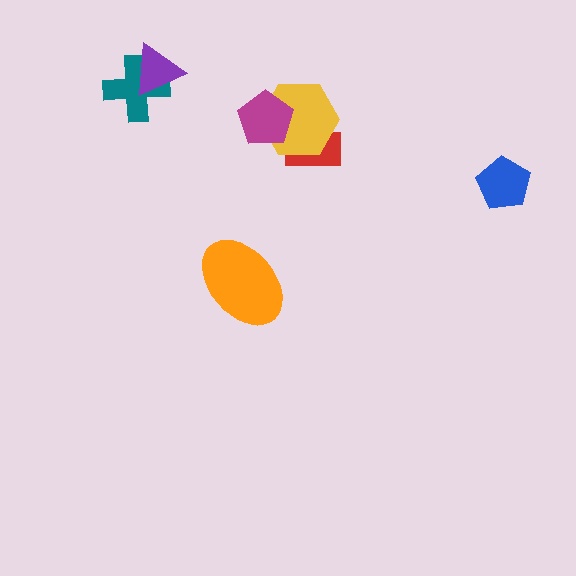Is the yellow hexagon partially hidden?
Yes, it is partially covered by another shape.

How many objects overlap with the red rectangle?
1 object overlaps with the red rectangle.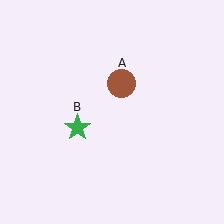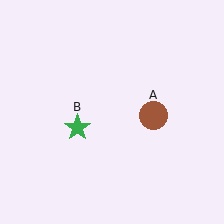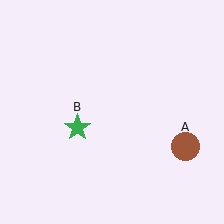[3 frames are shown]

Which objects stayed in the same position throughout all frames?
Green star (object B) remained stationary.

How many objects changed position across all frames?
1 object changed position: brown circle (object A).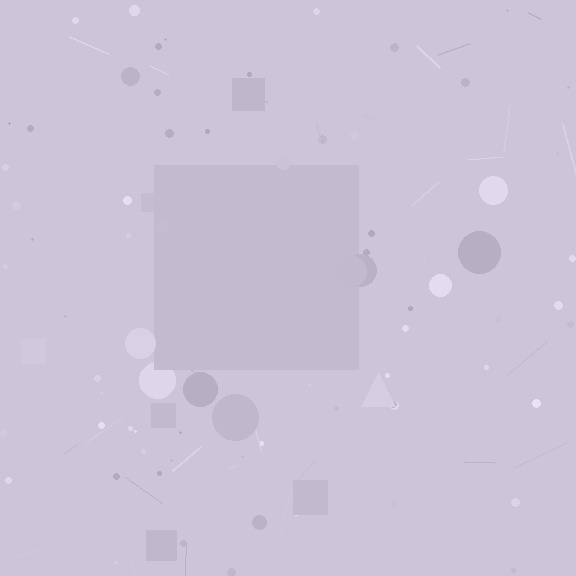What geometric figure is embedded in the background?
A square is embedded in the background.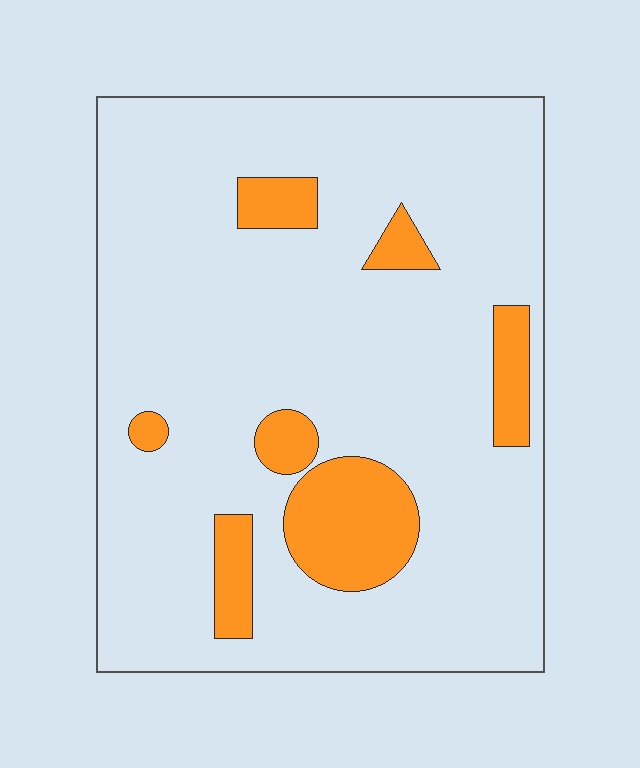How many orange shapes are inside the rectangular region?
7.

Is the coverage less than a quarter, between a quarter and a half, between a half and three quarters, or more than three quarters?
Less than a quarter.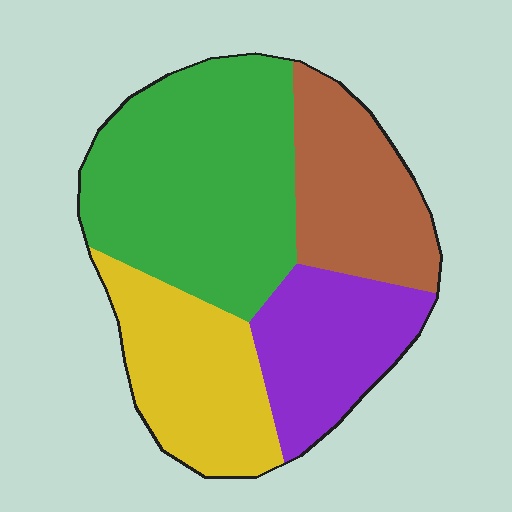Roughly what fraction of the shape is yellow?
Yellow takes up between a sixth and a third of the shape.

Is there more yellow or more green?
Green.